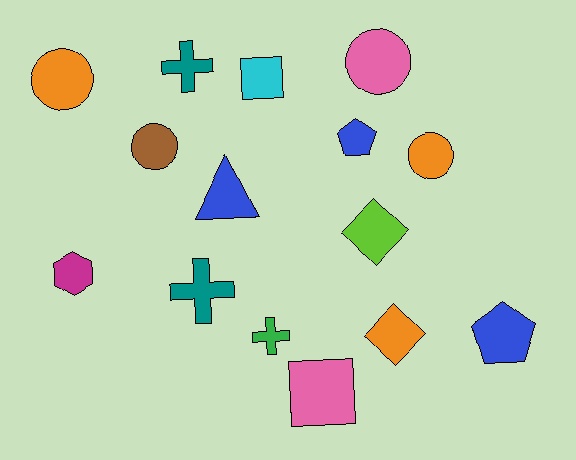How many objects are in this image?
There are 15 objects.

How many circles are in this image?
There are 4 circles.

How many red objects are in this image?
There are no red objects.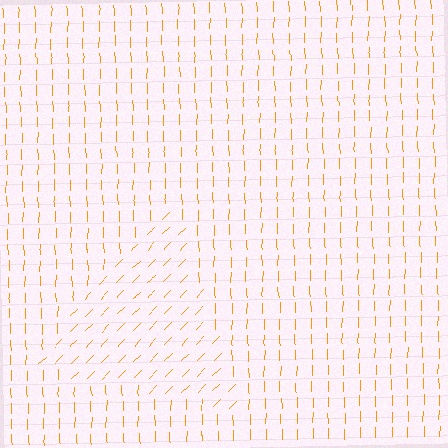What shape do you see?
I see a triangle.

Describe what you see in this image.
The image is filled with small orange line segments. A triangle region in the image has lines oriented differently from the surrounding lines, creating a visible texture boundary.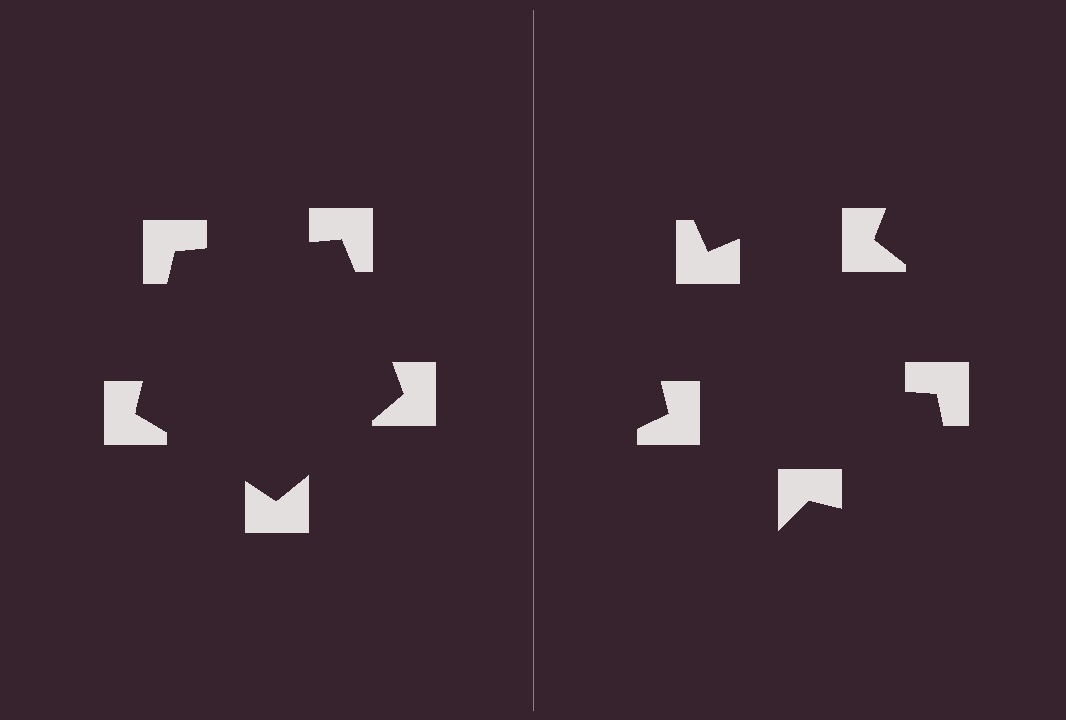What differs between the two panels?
The notched squares are positioned identically on both sides; only the wedge orientations differ. On the left they align to a pentagon; on the right they are misaligned.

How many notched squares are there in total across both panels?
10 — 5 on each side.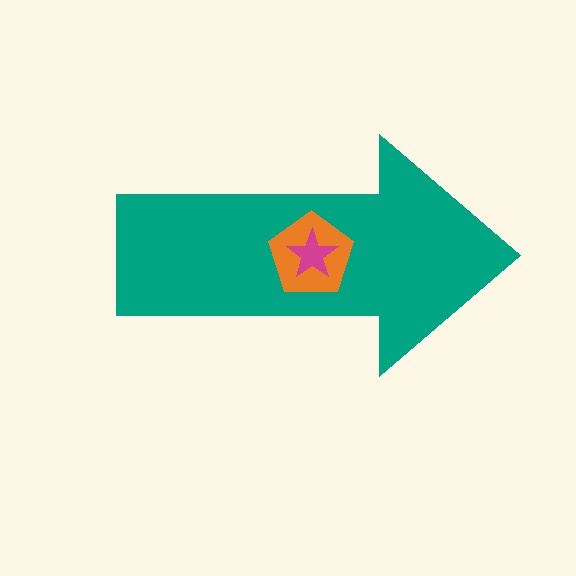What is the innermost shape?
The magenta star.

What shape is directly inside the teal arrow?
The orange pentagon.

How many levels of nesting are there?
3.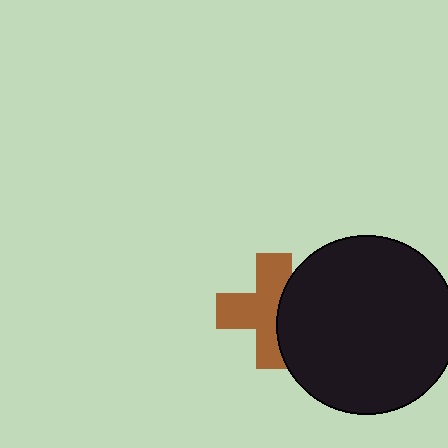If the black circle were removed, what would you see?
You would see the complete brown cross.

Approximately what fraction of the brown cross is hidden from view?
Roughly 35% of the brown cross is hidden behind the black circle.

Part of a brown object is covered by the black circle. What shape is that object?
It is a cross.